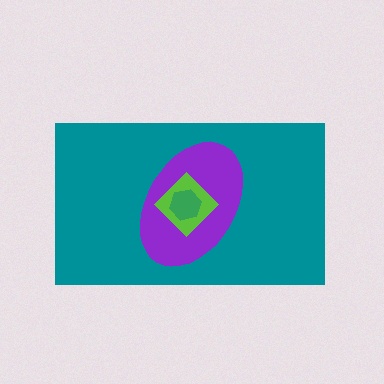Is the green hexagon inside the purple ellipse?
Yes.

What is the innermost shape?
The green hexagon.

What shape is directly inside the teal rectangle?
The purple ellipse.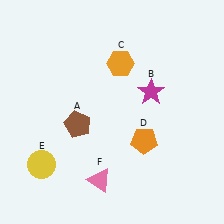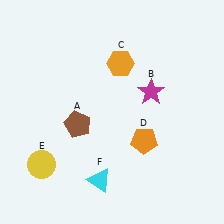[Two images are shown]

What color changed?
The triangle (F) changed from pink in Image 1 to cyan in Image 2.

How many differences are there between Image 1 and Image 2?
There is 1 difference between the two images.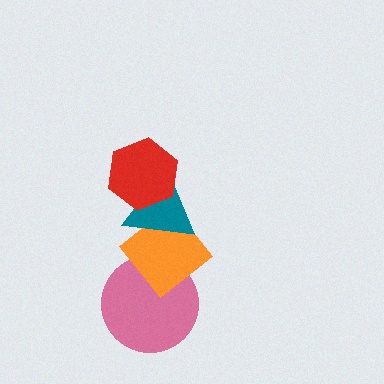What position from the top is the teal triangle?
The teal triangle is 2nd from the top.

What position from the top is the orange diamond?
The orange diamond is 3rd from the top.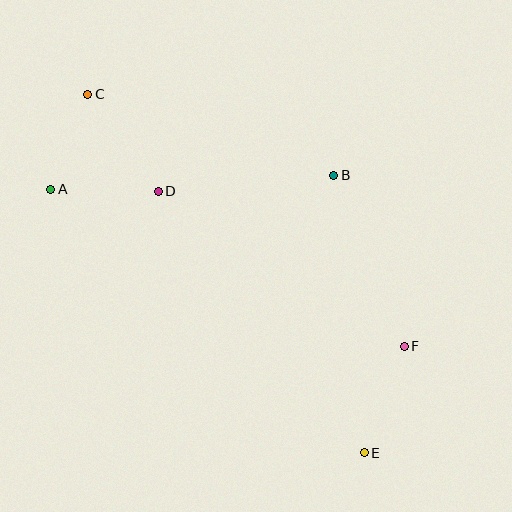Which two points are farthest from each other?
Points C and E are farthest from each other.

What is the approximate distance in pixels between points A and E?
The distance between A and E is approximately 409 pixels.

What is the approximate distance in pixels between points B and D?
The distance between B and D is approximately 176 pixels.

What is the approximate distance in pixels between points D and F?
The distance between D and F is approximately 291 pixels.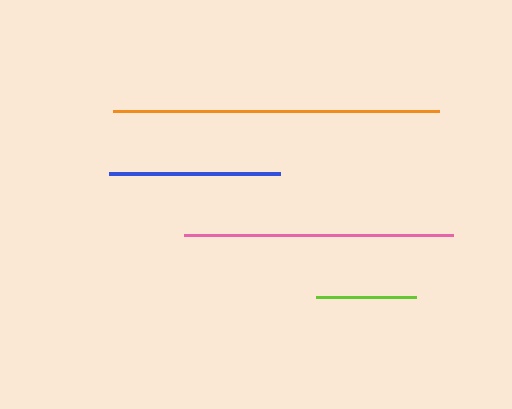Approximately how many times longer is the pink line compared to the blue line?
The pink line is approximately 1.6 times the length of the blue line.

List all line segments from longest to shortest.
From longest to shortest: orange, pink, blue, lime.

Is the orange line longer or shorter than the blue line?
The orange line is longer than the blue line.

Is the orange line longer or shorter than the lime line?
The orange line is longer than the lime line.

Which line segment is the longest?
The orange line is the longest at approximately 326 pixels.